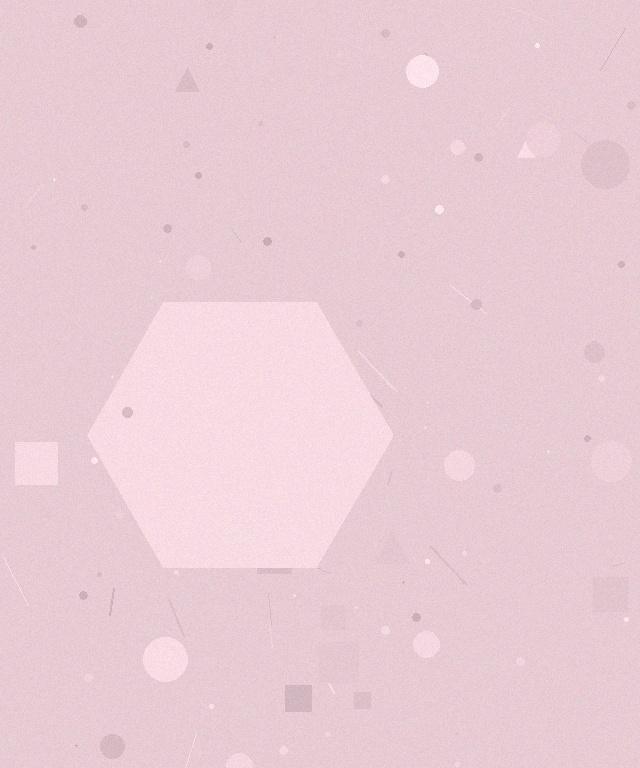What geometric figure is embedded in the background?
A hexagon is embedded in the background.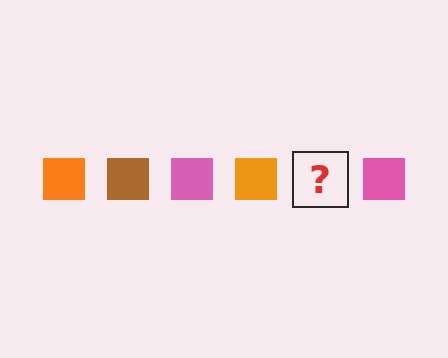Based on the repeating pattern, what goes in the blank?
The blank should be a brown square.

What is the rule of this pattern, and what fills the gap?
The rule is that the pattern cycles through orange, brown, pink squares. The gap should be filled with a brown square.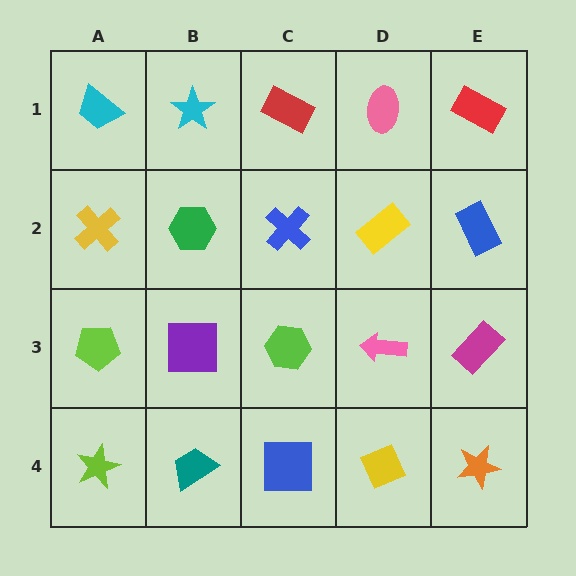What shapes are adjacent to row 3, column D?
A yellow rectangle (row 2, column D), a yellow diamond (row 4, column D), a lime hexagon (row 3, column C), a magenta rectangle (row 3, column E).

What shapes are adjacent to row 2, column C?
A red rectangle (row 1, column C), a lime hexagon (row 3, column C), a green hexagon (row 2, column B), a yellow rectangle (row 2, column D).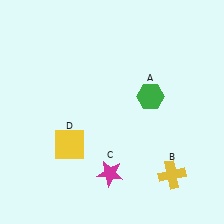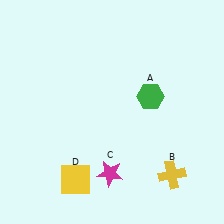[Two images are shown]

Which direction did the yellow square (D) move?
The yellow square (D) moved down.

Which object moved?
The yellow square (D) moved down.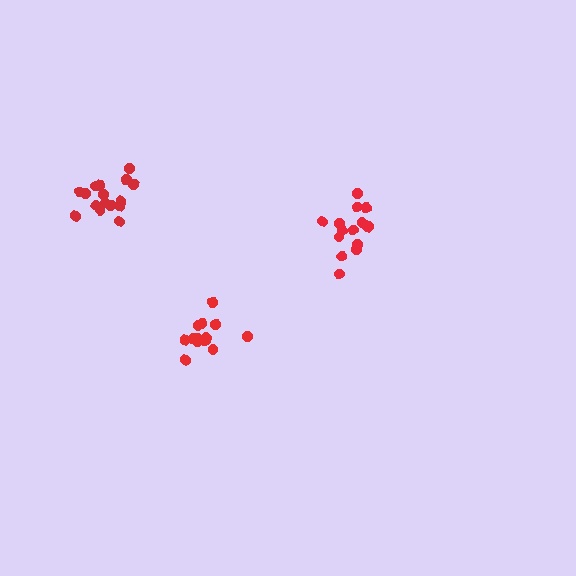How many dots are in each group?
Group 1: 15 dots, Group 2: 14 dots, Group 3: 16 dots (45 total).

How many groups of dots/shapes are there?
There are 3 groups.